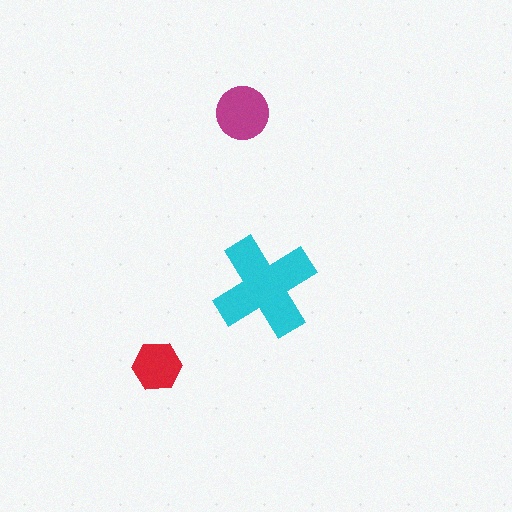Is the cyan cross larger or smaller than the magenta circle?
Larger.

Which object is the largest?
The cyan cross.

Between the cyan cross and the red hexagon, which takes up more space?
The cyan cross.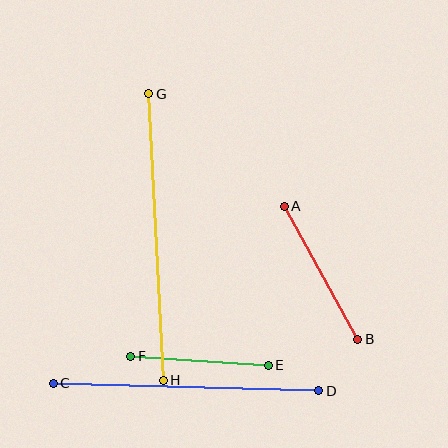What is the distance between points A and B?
The distance is approximately 152 pixels.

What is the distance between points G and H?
The distance is approximately 287 pixels.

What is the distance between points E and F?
The distance is approximately 138 pixels.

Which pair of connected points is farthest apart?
Points G and H are farthest apart.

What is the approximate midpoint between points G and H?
The midpoint is at approximately (156, 237) pixels.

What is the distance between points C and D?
The distance is approximately 265 pixels.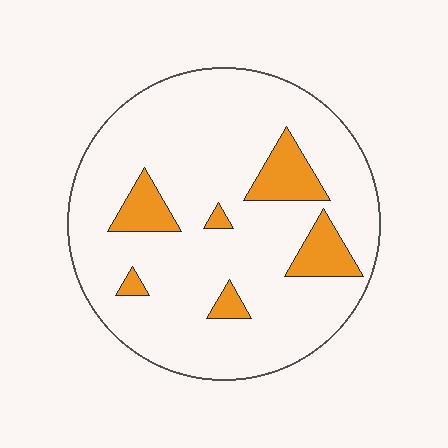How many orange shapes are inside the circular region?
6.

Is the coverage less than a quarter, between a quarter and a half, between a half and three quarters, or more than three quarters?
Less than a quarter.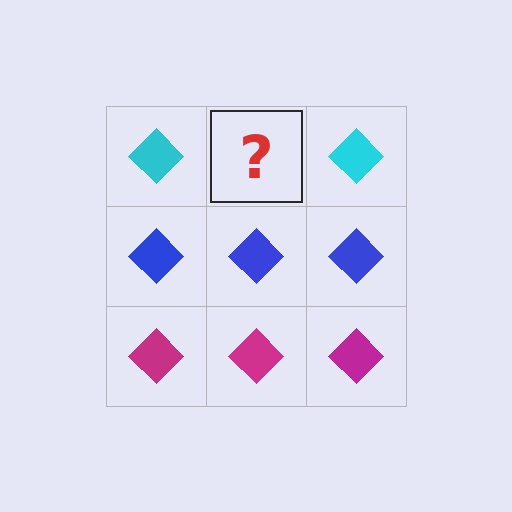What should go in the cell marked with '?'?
The missing cell should contain a cyan diamond.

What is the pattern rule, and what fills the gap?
The rule is that each row has a consistent color. The gap should be filled with a cyan diamond.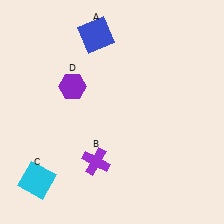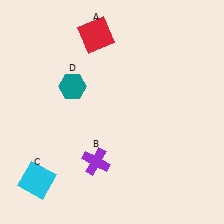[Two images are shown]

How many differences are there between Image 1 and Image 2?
There are 2 differences between the two images.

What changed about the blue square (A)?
In Image 1, A is blue. In Image 2, it changed to red.